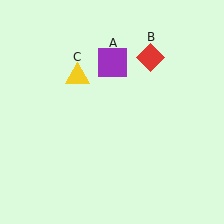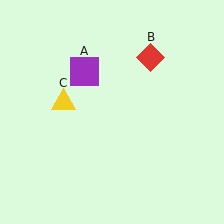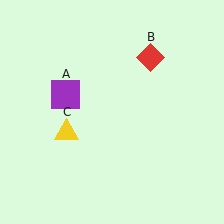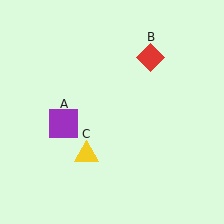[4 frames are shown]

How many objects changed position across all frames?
2 objects changed position: purple square (object A), yellow triangle (object C).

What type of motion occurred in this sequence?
The purple square (object A), yellow triangle (object C) rotated counterclockwise around the center of the scene.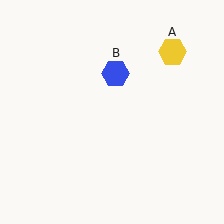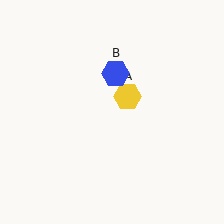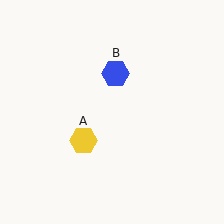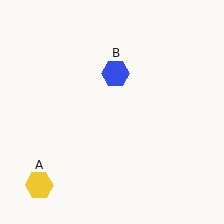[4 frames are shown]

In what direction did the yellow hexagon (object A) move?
The yellow hexagon (object A) moved down and to the left.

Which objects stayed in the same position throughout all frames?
Blue hexagon (object B) remained stationary.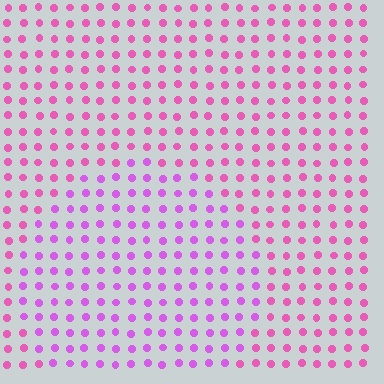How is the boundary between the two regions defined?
The boundary is defined purely by a slight shift in hue (about 29 degrees). Spacing, size, and orientation are identical on both sides.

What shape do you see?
I see a circle.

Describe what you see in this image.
The image is filled with small pink elements in a uniform arrangement. A circle-shaped region is visible where the elements are tinted to a slightly different hue, forming a subtle color boundary.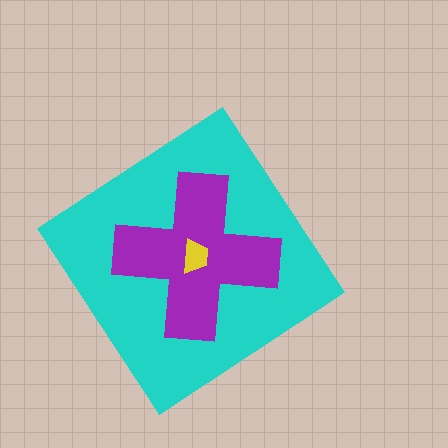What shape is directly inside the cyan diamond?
The purple cross.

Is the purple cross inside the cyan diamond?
Yes.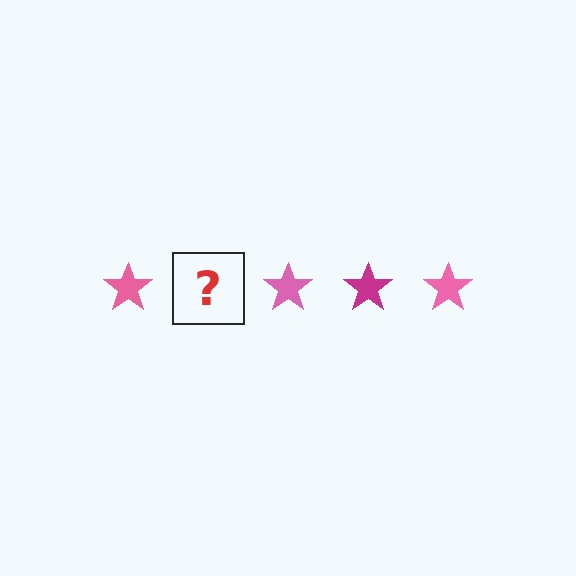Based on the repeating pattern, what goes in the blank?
The blank should be a magenta star.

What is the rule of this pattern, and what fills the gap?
The rule is that the pattern cycles through pink, magenta stars. The gap should be filled with a magenta star.